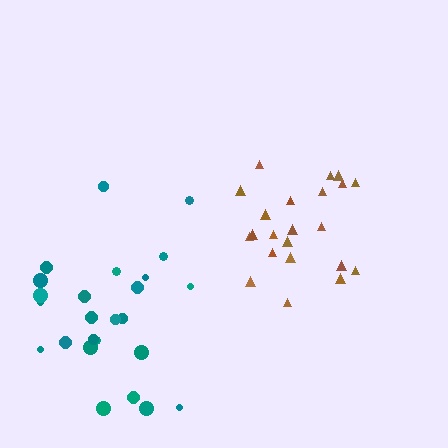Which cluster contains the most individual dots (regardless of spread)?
Teal (26).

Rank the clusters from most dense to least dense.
teal, brown.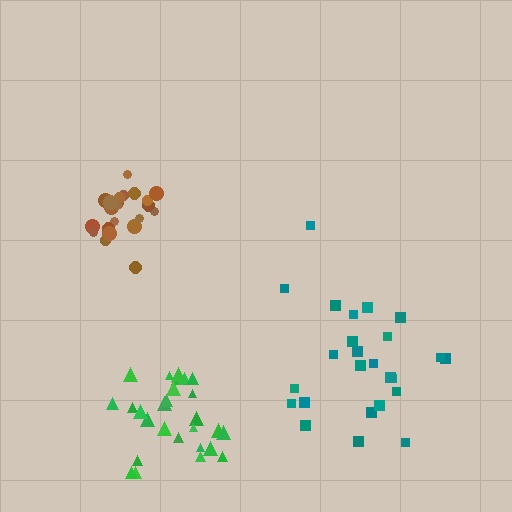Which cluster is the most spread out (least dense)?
Teal.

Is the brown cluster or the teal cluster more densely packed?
Brown.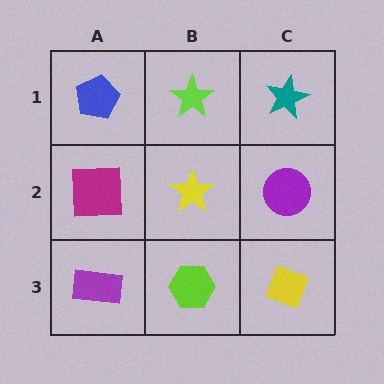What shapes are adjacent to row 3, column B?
A yellow star (row 2, column B), a purple rectangle (row 3, column A), a yellow diamond (row 3, column C).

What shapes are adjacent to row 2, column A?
A blue pentagon (row 1, column A), a purple rectangle (row 3, column A), a yellow star (row 2, column B).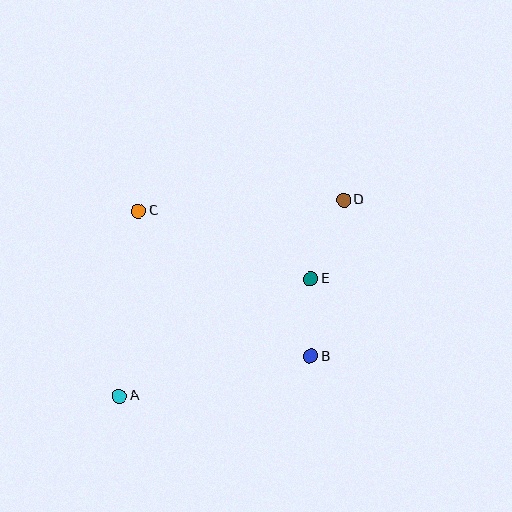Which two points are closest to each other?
Points B and E are closest to each other.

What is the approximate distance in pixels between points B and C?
The distance between B and C is approximately 225 pixels.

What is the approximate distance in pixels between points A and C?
The distance between A and C is approximately 186 pixels.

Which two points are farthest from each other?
Points A and D are farthest from each other.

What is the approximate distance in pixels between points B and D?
The distance between B and D is approximately 160 pixels.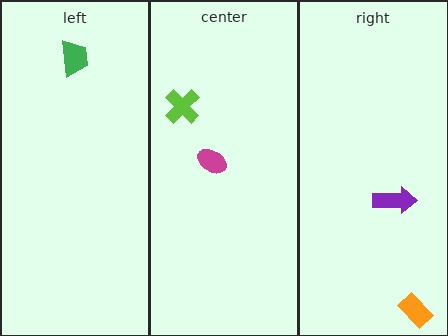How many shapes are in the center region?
2.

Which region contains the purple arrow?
The right region.